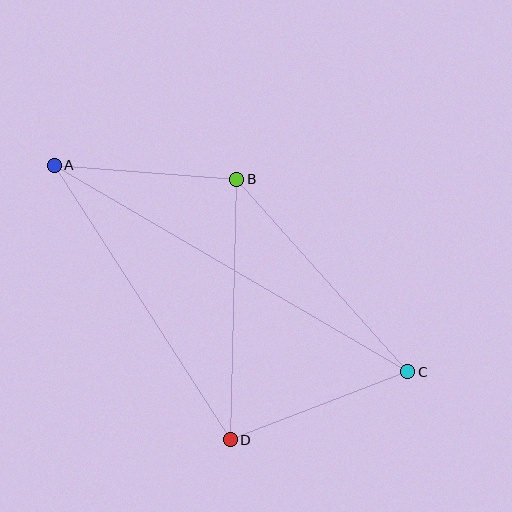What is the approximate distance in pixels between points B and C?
The distance between B and C is approximately 257 pixels.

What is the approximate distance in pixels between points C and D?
The distance between C and D is approximately 190 pixels.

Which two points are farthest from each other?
Points A and C are farthest from each other.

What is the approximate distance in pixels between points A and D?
The distance between A and D is approximately 326 pixels.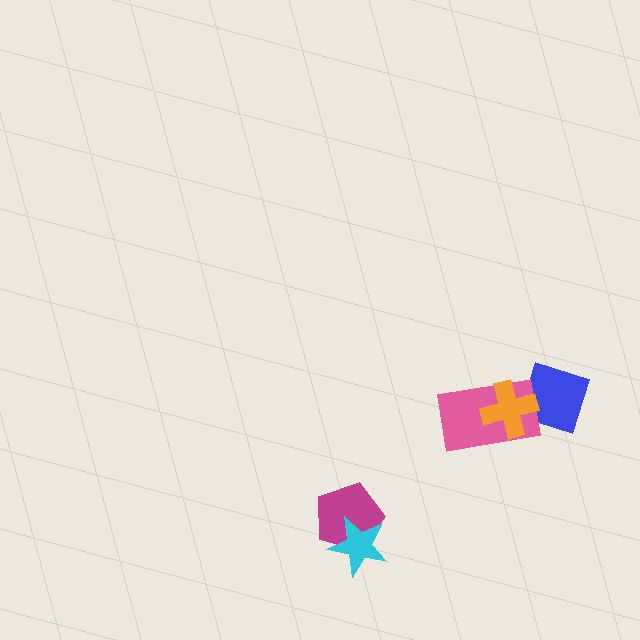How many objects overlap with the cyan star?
1 object overlaps with the cyan star.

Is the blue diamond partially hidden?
Yes, it is partially covered by another shape.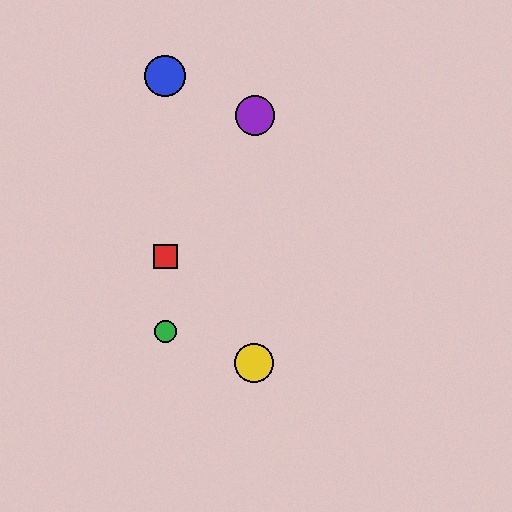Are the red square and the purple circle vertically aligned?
No, the red square is at x≈165 and the purple circle is at x≈255.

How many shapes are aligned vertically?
3 shapes (the red square, the blue circle, the green circle) are aligned vertically.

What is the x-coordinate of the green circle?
The green circle is at x≈165.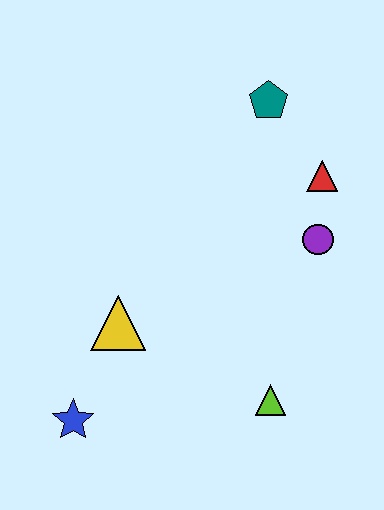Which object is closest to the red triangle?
The purple circle is closest to the red triangle.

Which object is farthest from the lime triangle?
The teal pentagon is farthest from the lime triangle.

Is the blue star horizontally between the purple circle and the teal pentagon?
No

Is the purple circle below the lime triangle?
No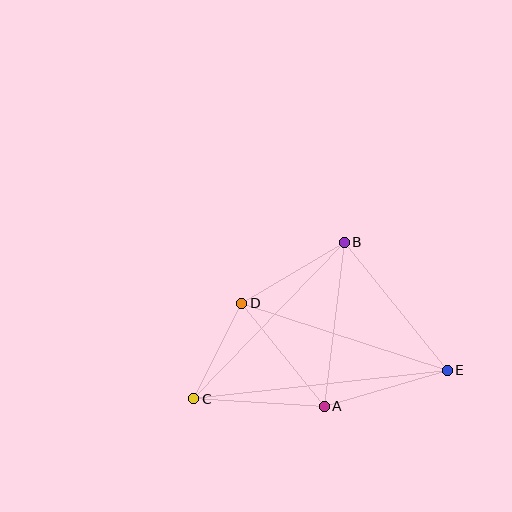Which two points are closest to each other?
Points C and D are closest to each other.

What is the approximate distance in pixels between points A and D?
The distance between A and D is approximately 132 pixels.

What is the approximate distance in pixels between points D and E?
The distance between D and E is approximately 216 pixels.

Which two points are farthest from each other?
Points C and E are farthest from each other.